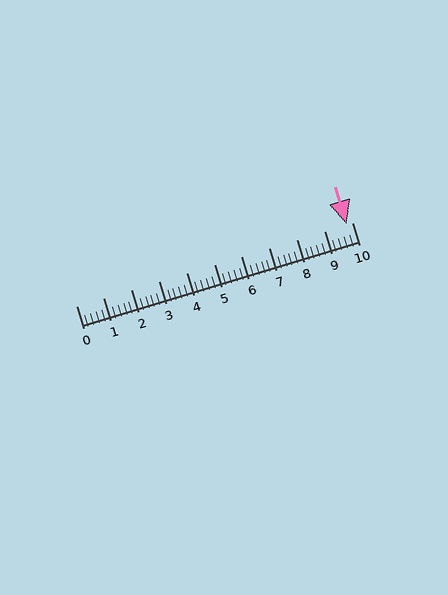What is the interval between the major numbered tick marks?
The major tick marks are spaced 1 units apart.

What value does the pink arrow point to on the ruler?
The pink arrow points to approximately 9.8.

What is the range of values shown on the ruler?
The ruler shows values from 0 to 10.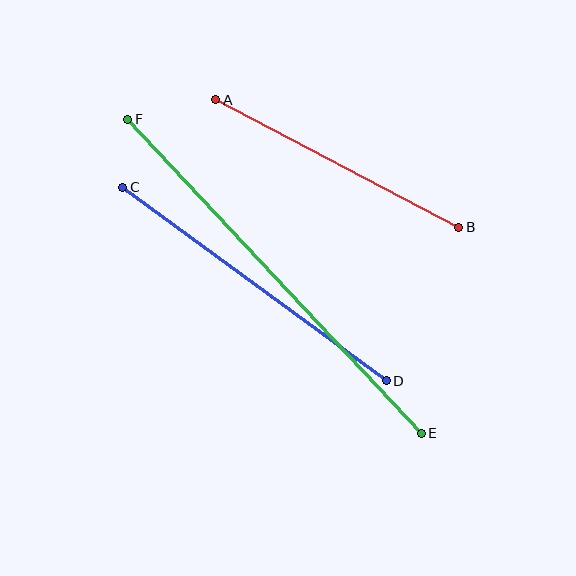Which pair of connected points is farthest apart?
Points E and F are farthest apart.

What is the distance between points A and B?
The distance is approximately 274 pixels.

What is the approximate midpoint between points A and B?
The midpoint is at approximately (337, 164) pixels.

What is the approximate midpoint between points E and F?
The midpoint is at approximately (274, 276) pixels.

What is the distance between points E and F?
The distance is approximately 430 pixels.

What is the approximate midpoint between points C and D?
The midpoint is at approximately (254, 284) pixels.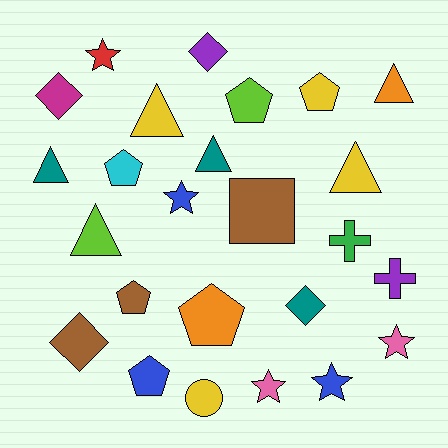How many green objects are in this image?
There is 1 green object.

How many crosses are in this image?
There are 2 crosses.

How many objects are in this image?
There are 25 objects.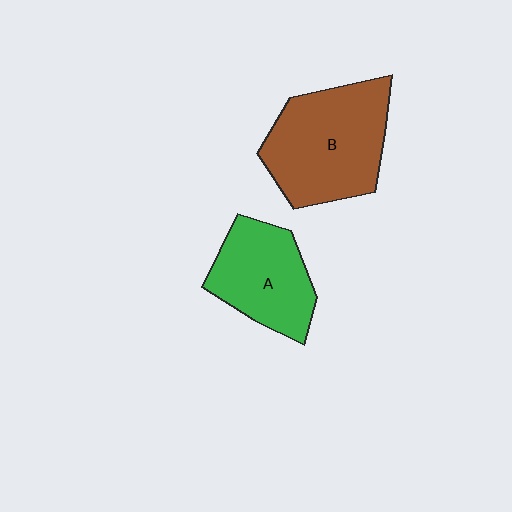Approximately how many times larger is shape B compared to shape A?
Approximately 1.4 times.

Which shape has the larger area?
Shape B (brown).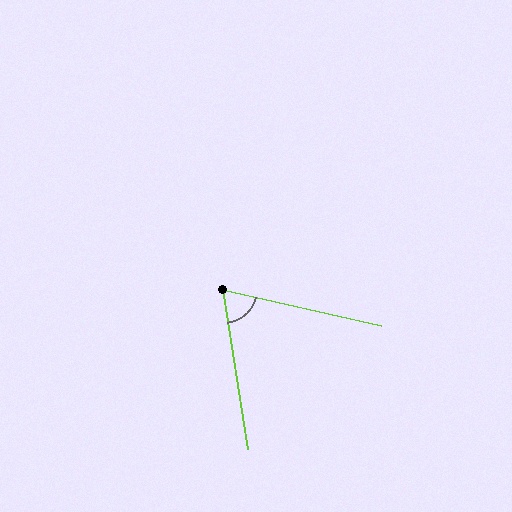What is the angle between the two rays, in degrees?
Approximately 69 degrees.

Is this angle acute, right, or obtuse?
It is acute.